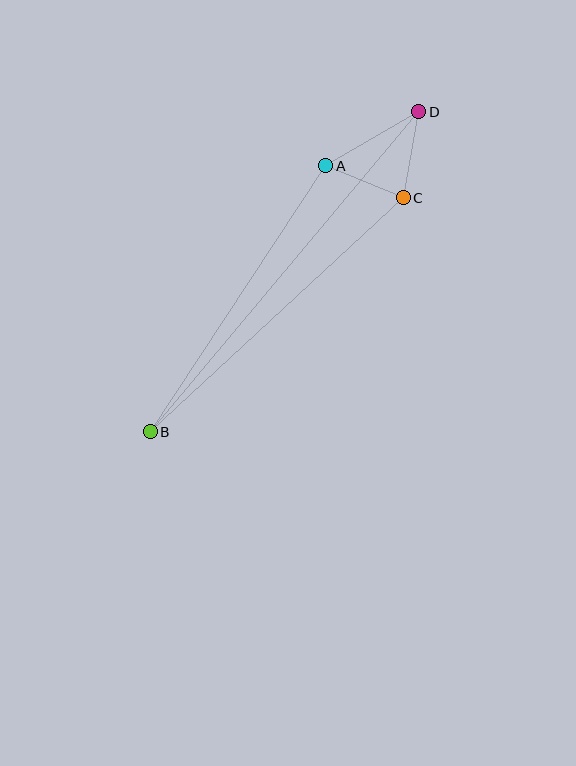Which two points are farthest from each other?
Points B and D are farthest from each other.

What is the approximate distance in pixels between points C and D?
The distance between C and D is approximately 87 pixels.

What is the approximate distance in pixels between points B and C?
The distance between B and C is approximately 345 pixels.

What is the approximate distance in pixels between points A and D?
The distance between A and D is approximately 107 pixels.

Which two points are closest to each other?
Points A and C are closest to each other.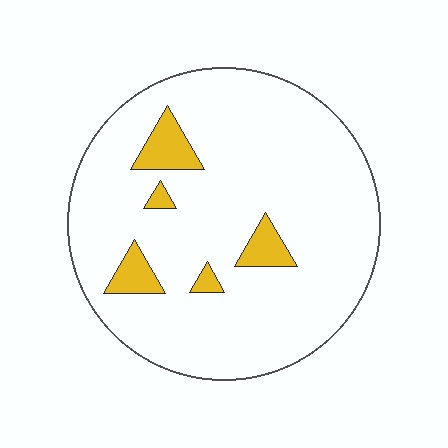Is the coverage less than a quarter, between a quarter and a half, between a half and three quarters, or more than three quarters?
Less than a quarter.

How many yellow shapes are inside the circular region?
5.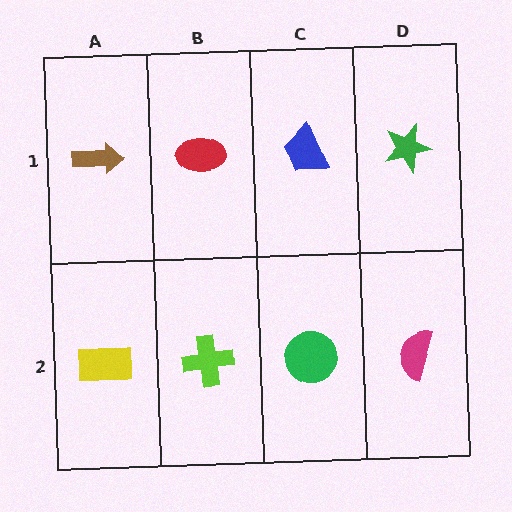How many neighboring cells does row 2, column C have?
3.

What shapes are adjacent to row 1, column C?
A green circle (row 2, column C), a red ellipse (row 1, column B), a green star (row 1, column D).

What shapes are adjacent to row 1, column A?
A yellow rectangle (row 2, column A), a red ellipse (row 1, column B).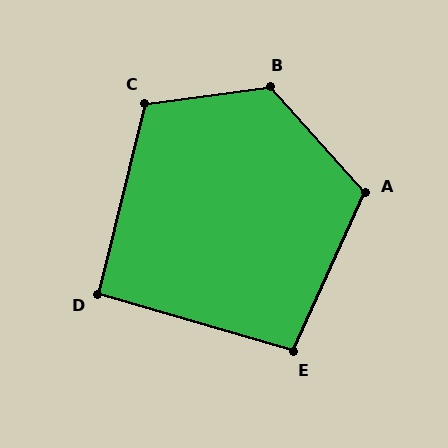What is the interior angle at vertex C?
Approximately 111 degrees (obtuse).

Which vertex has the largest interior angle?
B, at approximately 125 degrees.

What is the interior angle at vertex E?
Approximately 98 degrees (obtuse).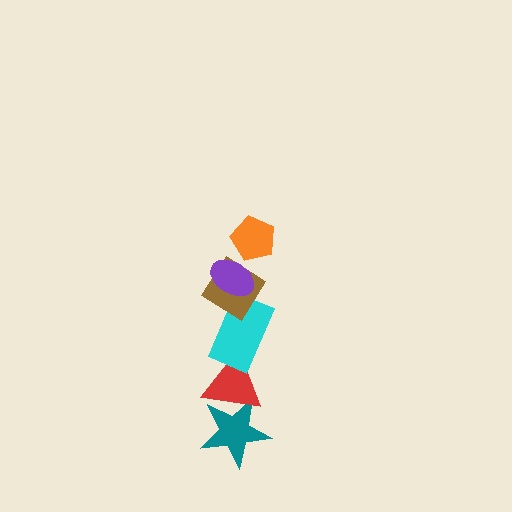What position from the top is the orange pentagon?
The orange pentagon is 1st from the top.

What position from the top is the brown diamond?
The brown diamond is 3rd from the top.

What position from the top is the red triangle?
The red triangle is 5th from the top.